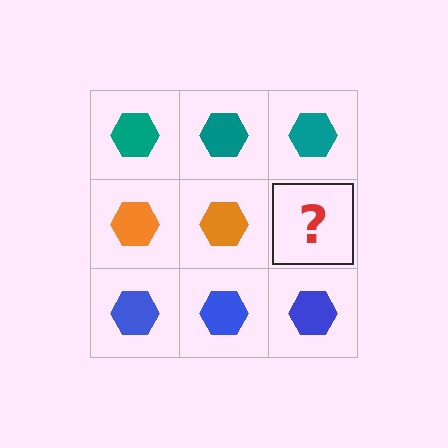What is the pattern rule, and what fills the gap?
The rule is that each row has a consistent color. The gap should be filled with an orange hexagon.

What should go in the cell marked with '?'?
The missing cell should contain an orange hexagon.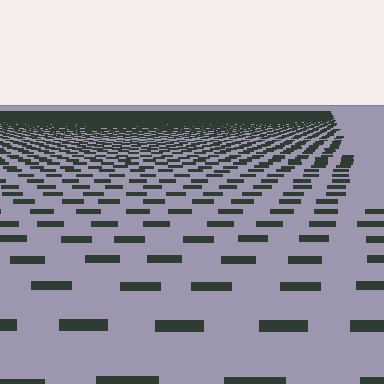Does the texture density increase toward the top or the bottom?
Density increases toward the top.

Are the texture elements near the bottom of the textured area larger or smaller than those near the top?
Larger. Near the bottom, elements are closer to the viewer and appear at a bigger on-screen size.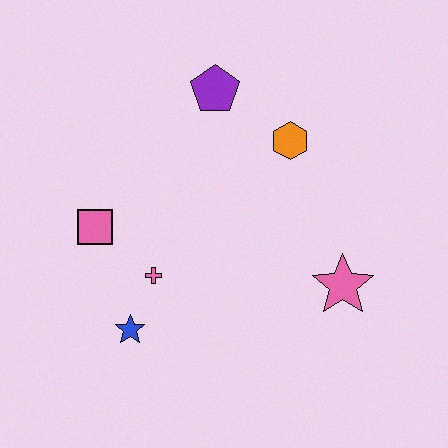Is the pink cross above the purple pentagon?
No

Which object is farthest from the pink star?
The pink square is farthest from the pink star.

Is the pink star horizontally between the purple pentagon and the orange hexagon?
No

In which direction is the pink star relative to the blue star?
The pink star is to the right of the blue star.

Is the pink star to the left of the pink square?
No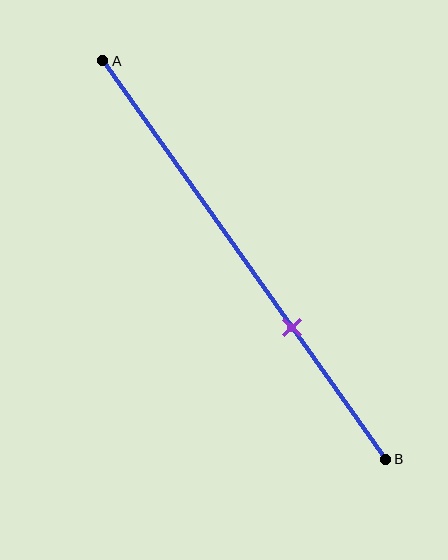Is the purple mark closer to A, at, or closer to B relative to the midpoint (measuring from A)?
The purple mark is closer to point B than the midpoint of segment AB.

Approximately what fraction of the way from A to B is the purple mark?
The purple mark is approximately 65% of the way from A to B.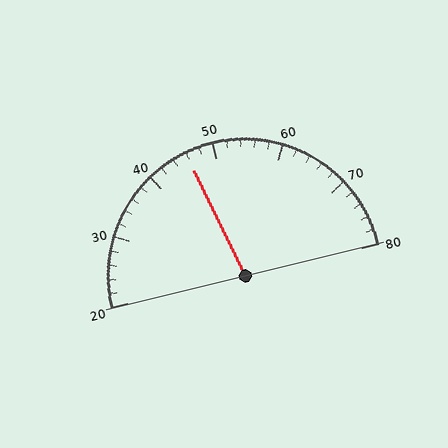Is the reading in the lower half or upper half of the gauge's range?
The reading is in the lower half of the range (20 to 80).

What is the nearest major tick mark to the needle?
The nearest major tick mark is 50.